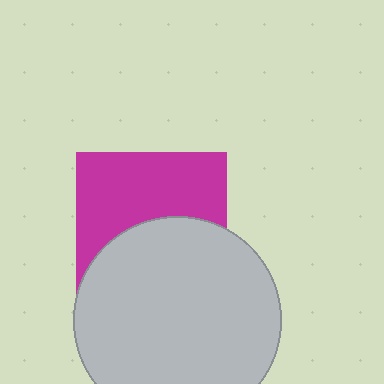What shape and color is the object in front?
The object in front is a light gray circle.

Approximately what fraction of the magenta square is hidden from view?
Roughly 48% of the magenta square is hidden behind the light gray circle.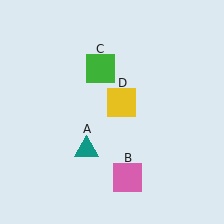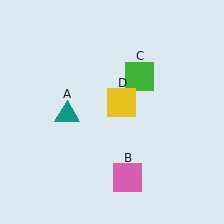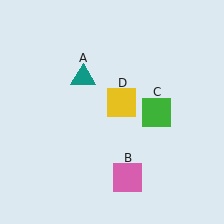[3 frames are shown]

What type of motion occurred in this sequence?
The teal triangle (object A), green square (object C) rotated clockwise around the center of the scene.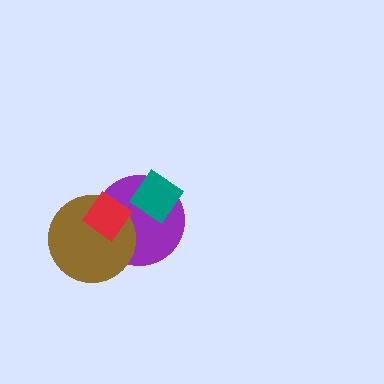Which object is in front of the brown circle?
The red diamond is in front of the brown circle.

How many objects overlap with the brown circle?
2 objects overlap with the brown circle.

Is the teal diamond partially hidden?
No, no other shape covers it.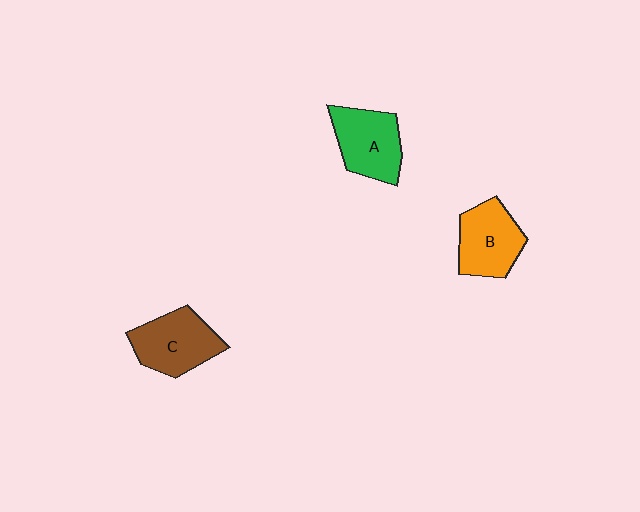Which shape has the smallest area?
Shape B (orange).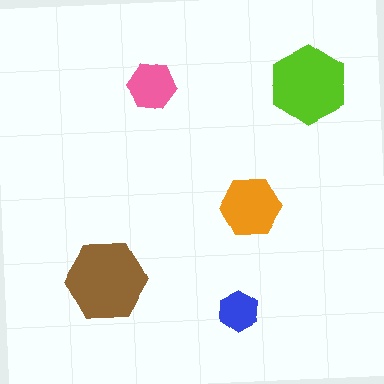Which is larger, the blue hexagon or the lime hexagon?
The lime one.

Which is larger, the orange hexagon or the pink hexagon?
The orange one.